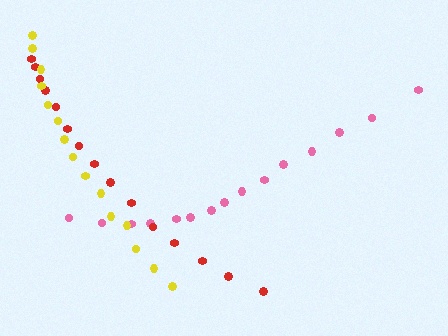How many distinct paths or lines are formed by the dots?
There are 3 distinct paths.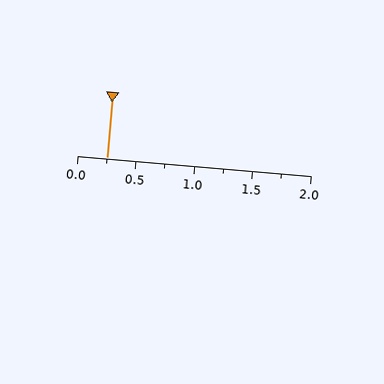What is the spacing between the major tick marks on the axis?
The major ticks are spaced 0.5 apart.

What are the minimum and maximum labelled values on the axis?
The axis runs from 0.0 to 2.0.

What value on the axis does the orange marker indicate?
The marker indicates approximately 0.25.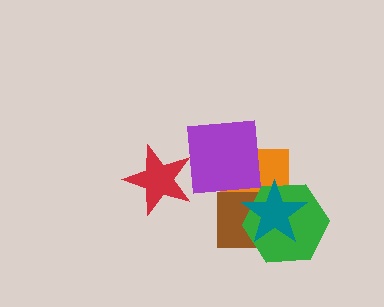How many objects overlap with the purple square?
1 object overlaps with the purple square.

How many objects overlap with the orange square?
4 objects overlap with the orange square.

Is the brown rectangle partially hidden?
Yes, it is partially covered by another shape.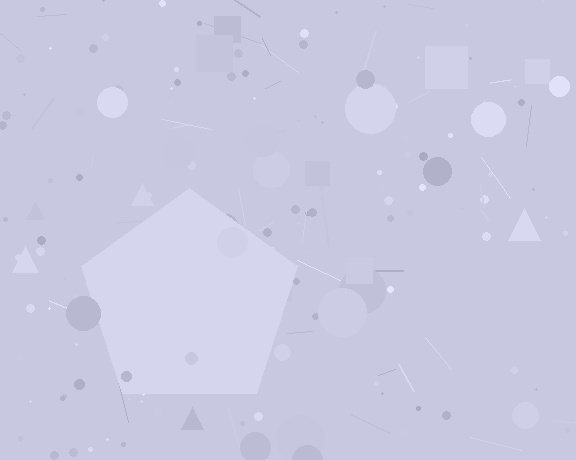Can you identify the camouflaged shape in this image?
The camouflaged shape is a pentagon.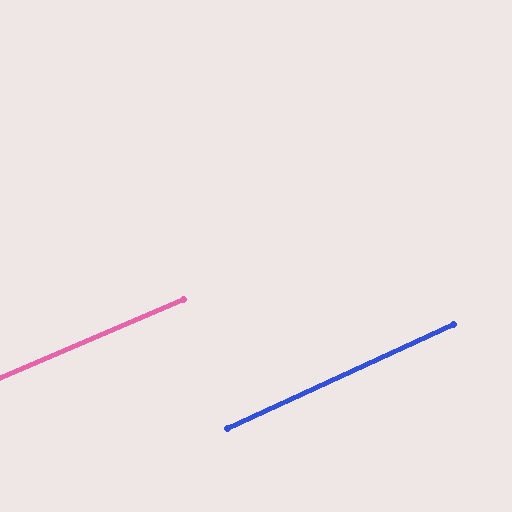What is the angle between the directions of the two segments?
Approximately 2 degrees.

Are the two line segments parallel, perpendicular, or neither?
Parallel — their directions differ by only 1.6°.